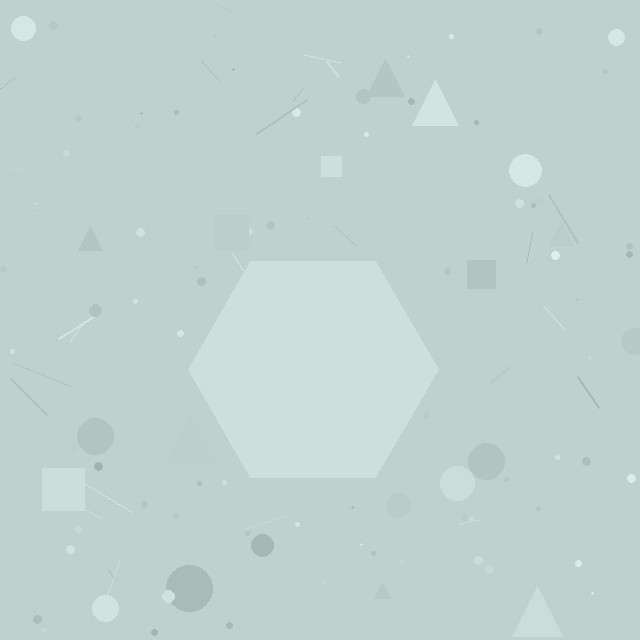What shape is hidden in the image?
A hexagon is hidden in the image.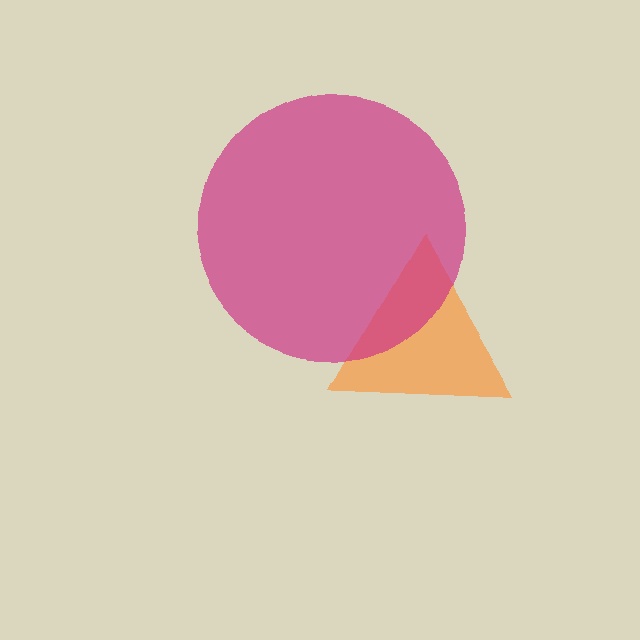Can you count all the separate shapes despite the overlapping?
Yes, there are 2 separate shapes.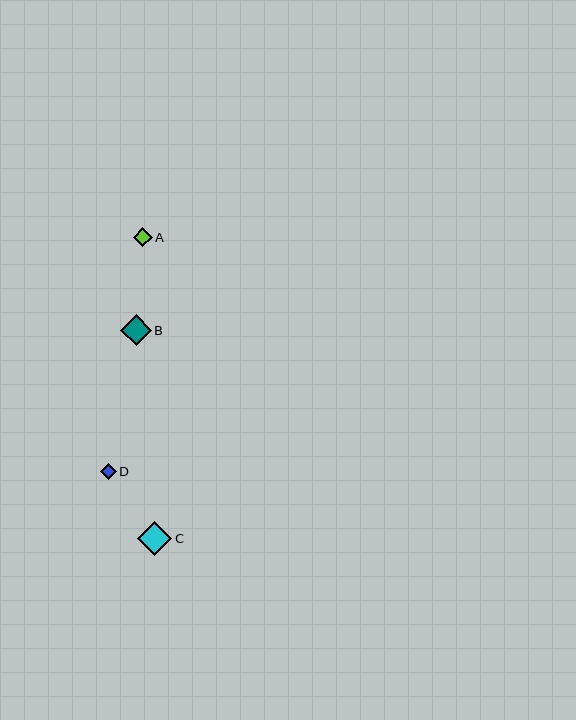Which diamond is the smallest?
Diamond D is the smallest with a size of approximately 16 pixels.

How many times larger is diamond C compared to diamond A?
Diamond C is approximately 1.8 times the size of diamond A.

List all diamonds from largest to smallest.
From largest to smallest: C, B, A, D.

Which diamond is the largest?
Diamond C is the largest with a size of approximately 35 pixels.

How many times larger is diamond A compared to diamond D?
Diamond A is approximately 1.2 times the size of diamond D.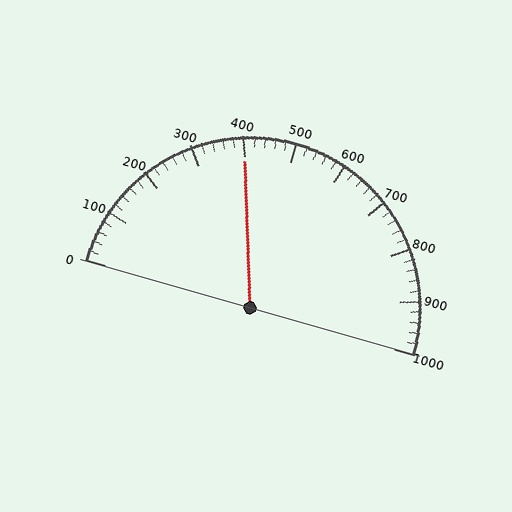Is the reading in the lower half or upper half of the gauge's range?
The reading is in the lower half of the range (0 to 1000).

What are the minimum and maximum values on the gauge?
The gauge ranges from 0 to 1000.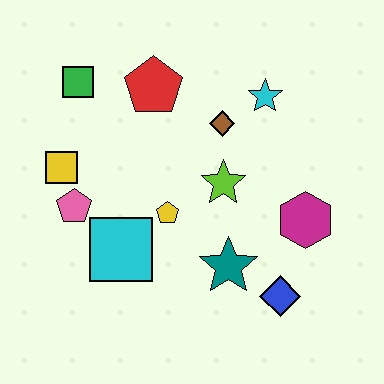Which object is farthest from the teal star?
The green square is farthest from the teal star.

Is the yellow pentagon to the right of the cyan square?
Yes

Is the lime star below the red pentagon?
Yes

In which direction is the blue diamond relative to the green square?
The blue diamond is below the green square.